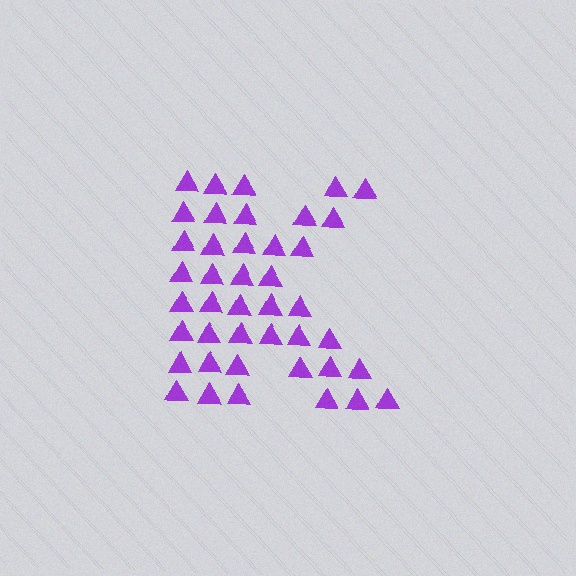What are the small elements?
The small elements are triangles.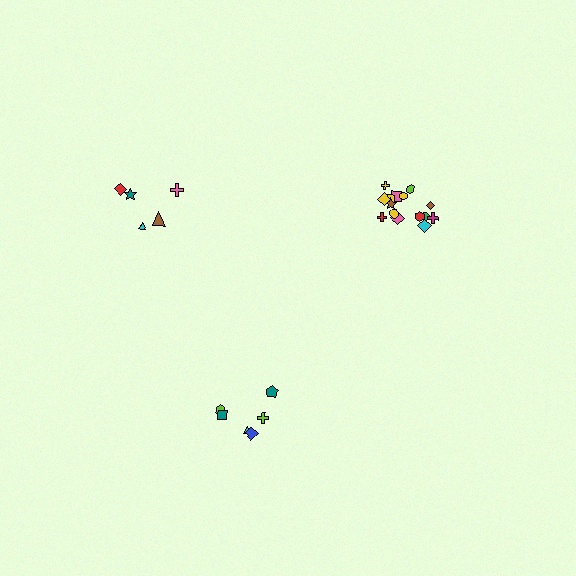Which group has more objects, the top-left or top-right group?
The top-right group.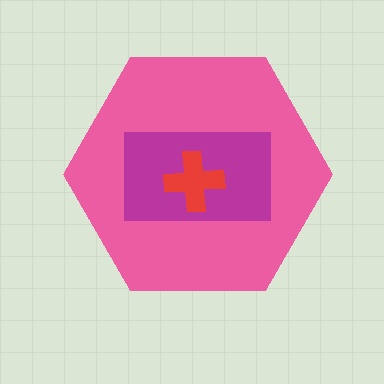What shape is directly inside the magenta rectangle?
The red cross.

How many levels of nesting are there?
3.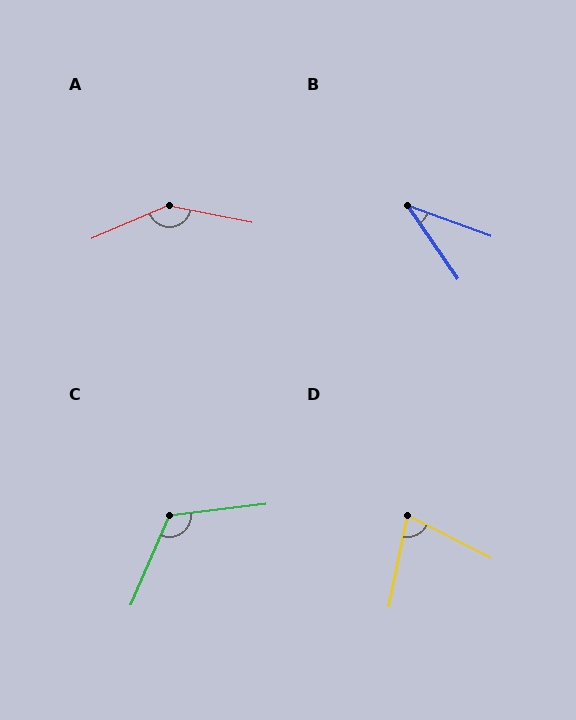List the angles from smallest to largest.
B (35°), D (74°), C (120°), A (145°).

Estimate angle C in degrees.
Approximately 120 degrees.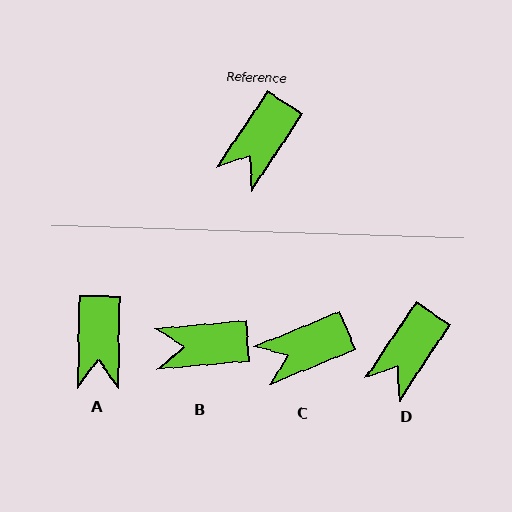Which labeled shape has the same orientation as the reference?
D.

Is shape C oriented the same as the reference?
No, it is off by about 34 degrees.